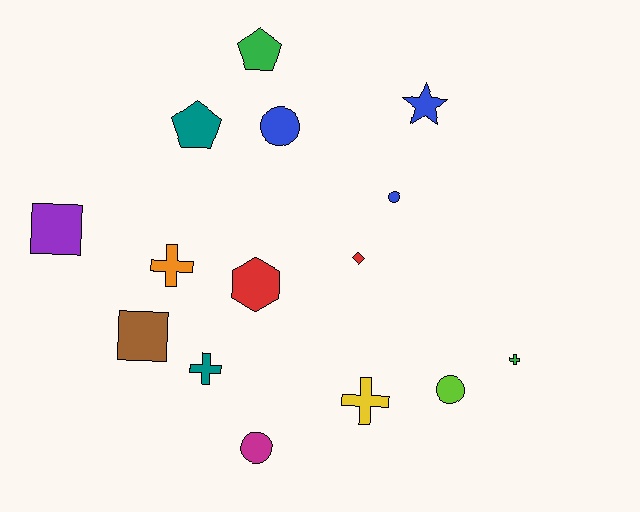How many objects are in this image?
There are 15 objects.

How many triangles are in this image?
There are no triangles.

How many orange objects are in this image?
There is 1 orange object.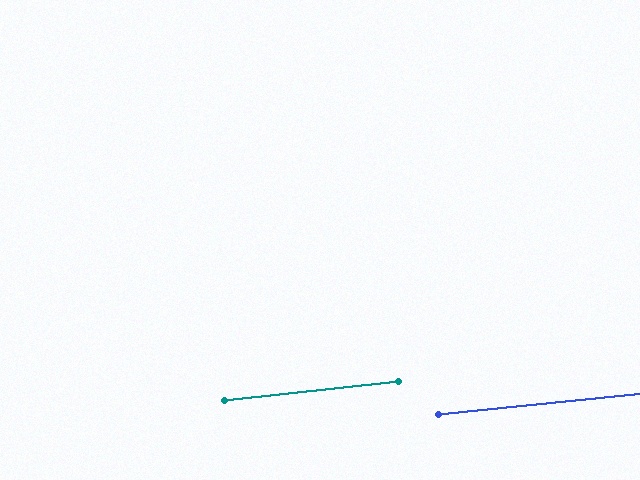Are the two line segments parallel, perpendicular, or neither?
Parallel — their directions differ by only 0.2°.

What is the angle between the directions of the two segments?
Approximately 0 degrees.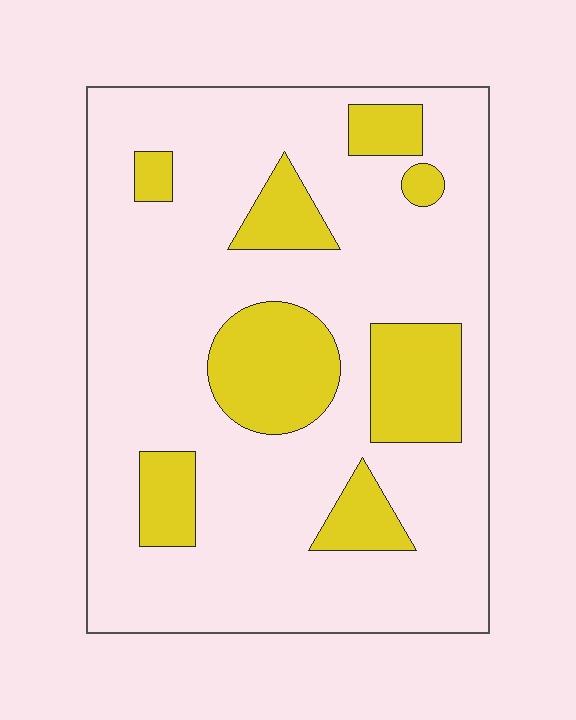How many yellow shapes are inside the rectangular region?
8.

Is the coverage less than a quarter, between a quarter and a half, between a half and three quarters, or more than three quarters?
Less than a quarter.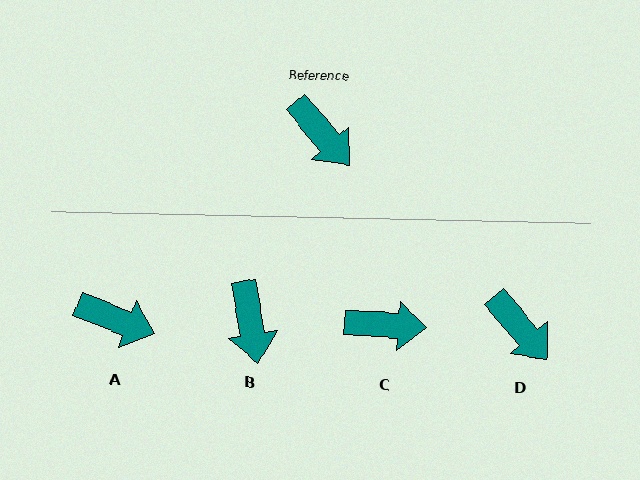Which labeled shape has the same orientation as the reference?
D.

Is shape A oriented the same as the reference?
No, it is off by about 28 degrees.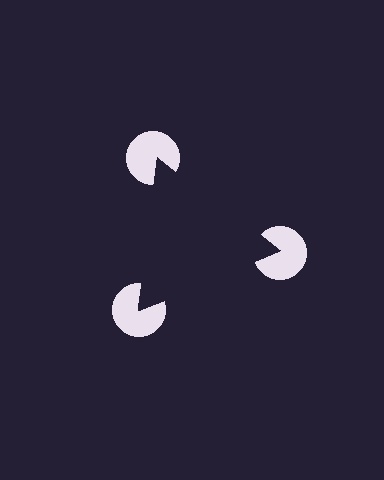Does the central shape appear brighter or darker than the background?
It typically appears slightly darker than the background, even though no actual brightness change is drawn.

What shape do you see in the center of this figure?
An illusory triangle — its edges are inferred from the aligned wedge cuts in the pac-man discs, not physically drawn.